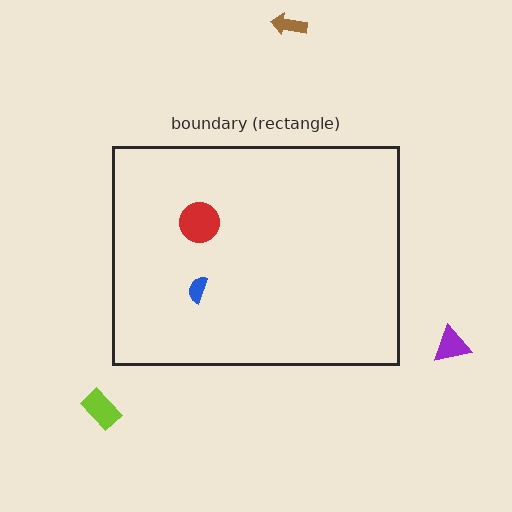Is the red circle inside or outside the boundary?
Inside.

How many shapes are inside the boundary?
2 inside, 3 outside.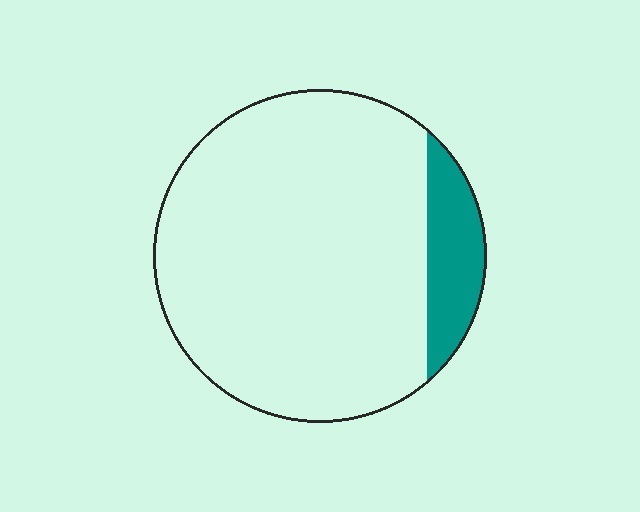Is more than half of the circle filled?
No.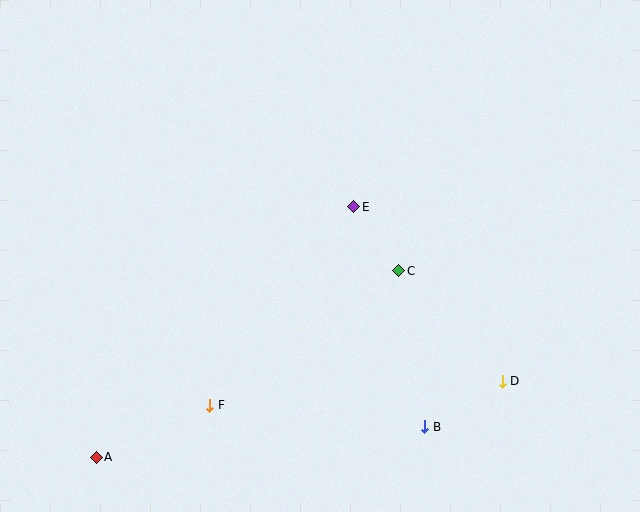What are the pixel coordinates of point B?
Point B is at (425, 427).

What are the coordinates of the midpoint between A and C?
The midpoint between A and C is at (247, 364).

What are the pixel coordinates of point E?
Point E is at (354, 207).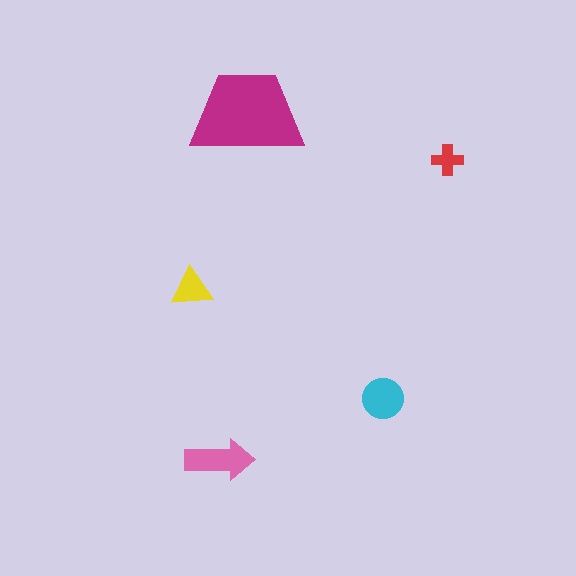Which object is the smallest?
The red cross.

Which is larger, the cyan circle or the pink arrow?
The pink arrow.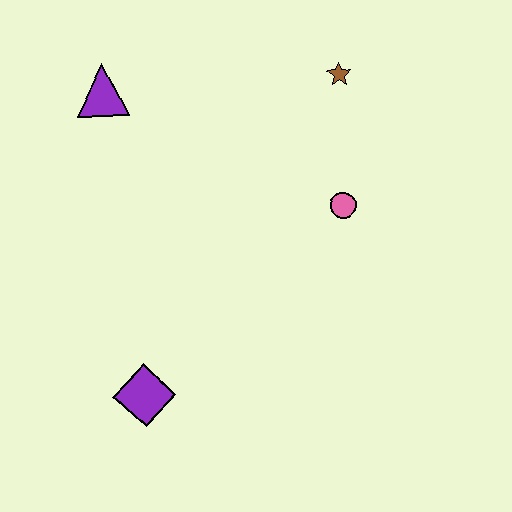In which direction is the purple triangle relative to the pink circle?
The purple triangle is to the left of the pink circle.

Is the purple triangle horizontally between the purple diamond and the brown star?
No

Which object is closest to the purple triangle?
The brown star is closest to the purple triangle.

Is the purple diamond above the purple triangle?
No